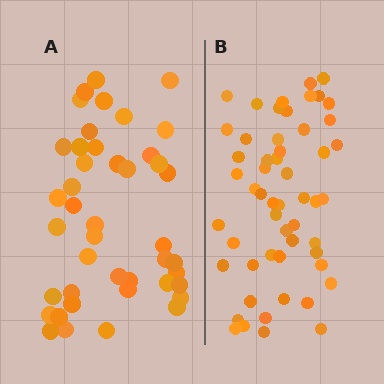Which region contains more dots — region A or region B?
Region B (the right region) has more dots.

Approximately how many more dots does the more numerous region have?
Region B has roughly 12 or so more dots than region A.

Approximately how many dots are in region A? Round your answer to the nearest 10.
About 40 dots. (The exact count is 43, which rounds to 40.)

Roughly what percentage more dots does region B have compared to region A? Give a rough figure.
About 25% more.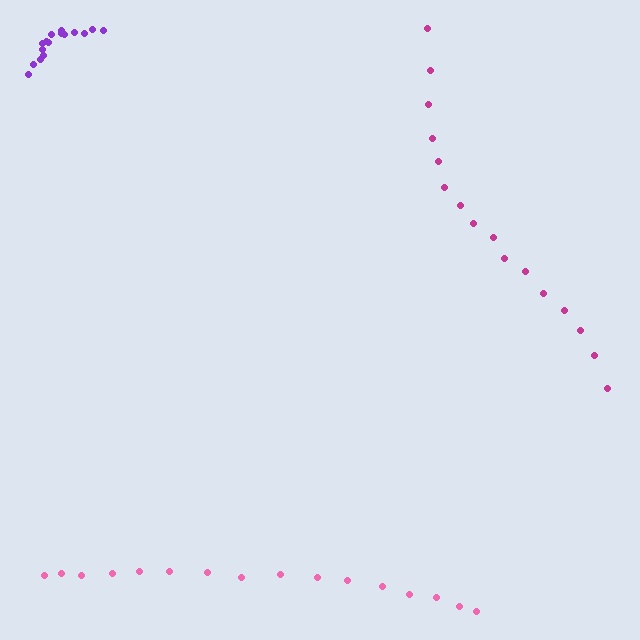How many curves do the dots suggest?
There are 3 distinct paths.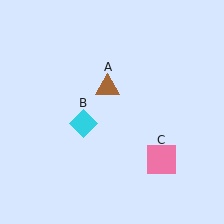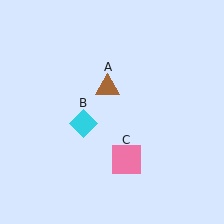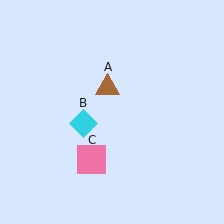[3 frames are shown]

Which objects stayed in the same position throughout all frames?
Brown triangle (object A) and cyan diamond (object B) remained stationary.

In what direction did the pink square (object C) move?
The pink square (object C) moved left.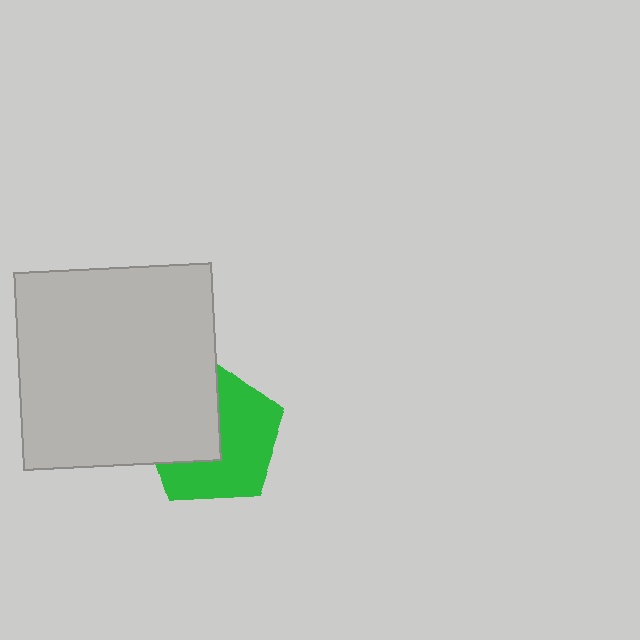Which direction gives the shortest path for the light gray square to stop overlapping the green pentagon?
Moving left gives the shortest separation.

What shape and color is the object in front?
The object in front is a light gray square.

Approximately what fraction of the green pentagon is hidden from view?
Roughly 43% of the green pentagon is hidden behind the light gray square.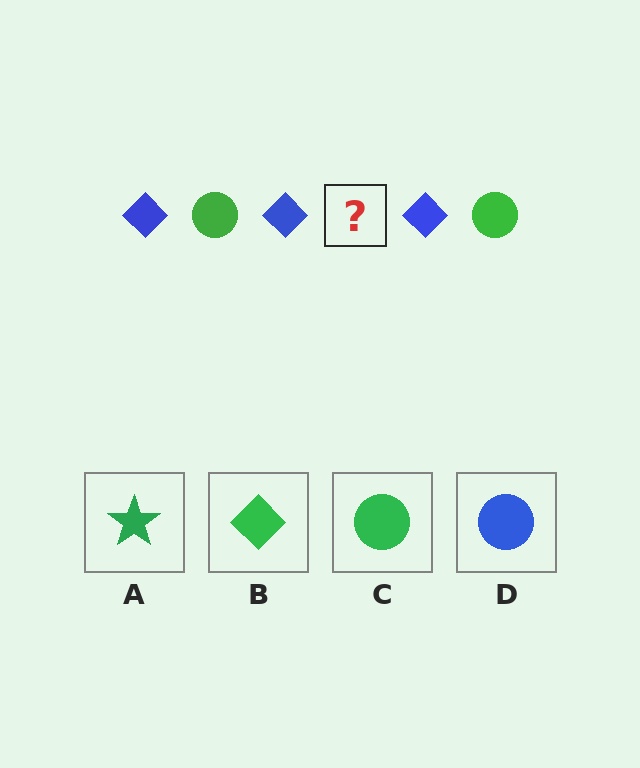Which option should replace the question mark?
Option C.